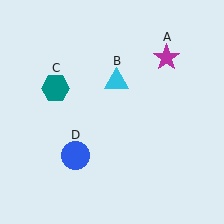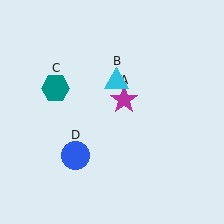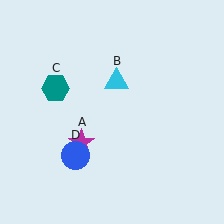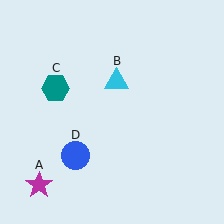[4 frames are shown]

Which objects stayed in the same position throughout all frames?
Cyan triangle (object B) and teal hexagon (object C) and blue circle (object D) remained stationary.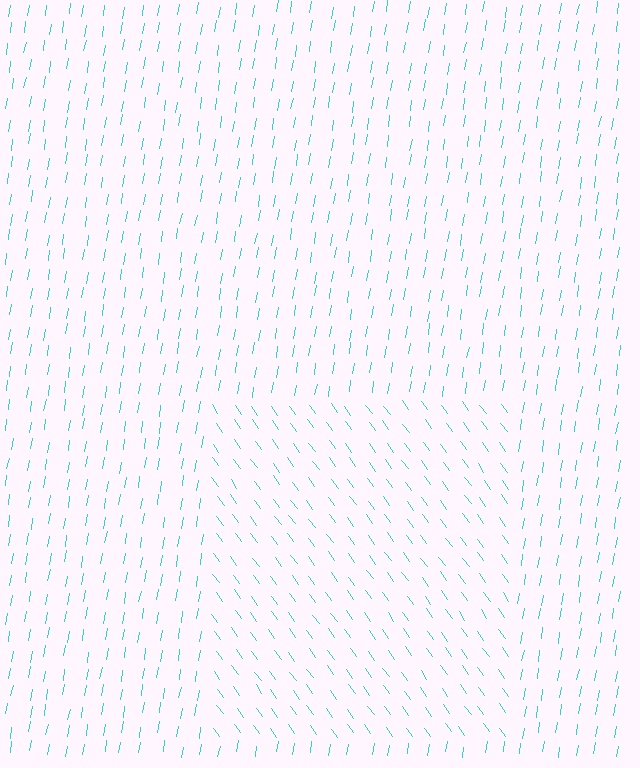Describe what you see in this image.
The image is filled with small cyan line segments. A rectangle region in the image has lines oriented differently from the surrounding lines, creating a visible texture boundary.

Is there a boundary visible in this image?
Yes, there is a texture boundary formed by a change in line orientation.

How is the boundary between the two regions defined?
The boundary is defined purely by a change in line orientation (approximately 45 degrees difference). All lines are the same color and thickness.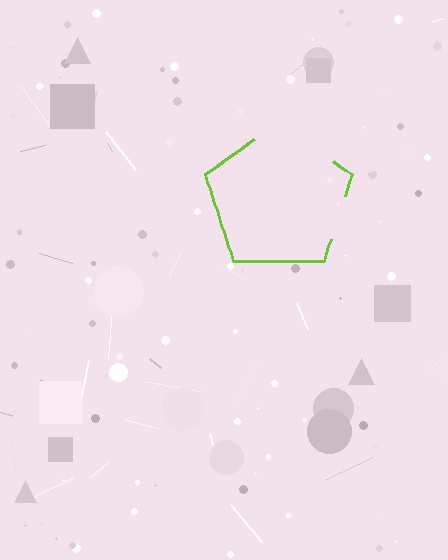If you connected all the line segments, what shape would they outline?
They would outline a pentagon.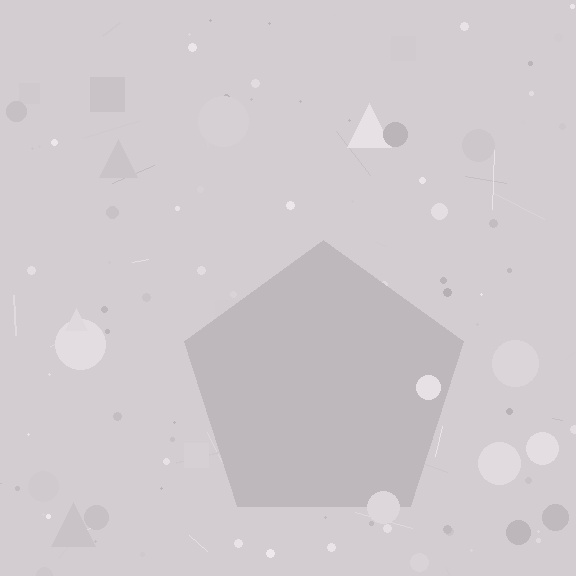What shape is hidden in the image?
A pentagon is hidden in the image.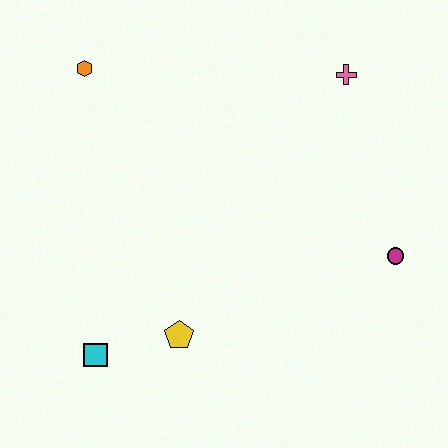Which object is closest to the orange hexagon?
The pink cross is closest to the orange hexagon.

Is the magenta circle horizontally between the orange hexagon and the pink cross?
No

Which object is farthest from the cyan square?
The pink cross is farthest from the cyan square.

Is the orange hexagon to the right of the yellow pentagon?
No